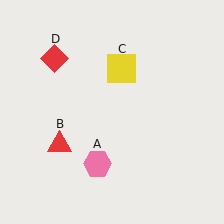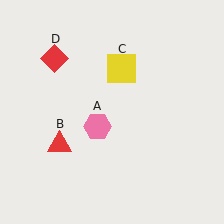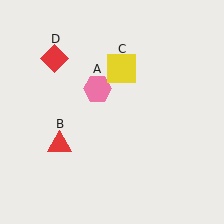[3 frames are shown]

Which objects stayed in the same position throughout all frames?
Red triangle (object B) and yellow square (object C) and red diamond (object D) remained stationary.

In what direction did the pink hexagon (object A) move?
The pink hexagon (object A) moved up.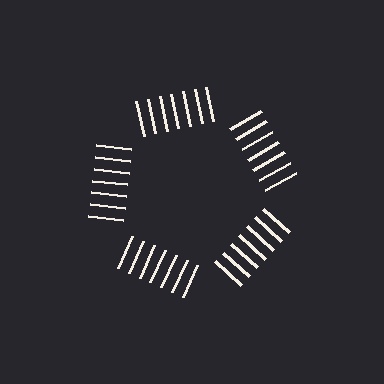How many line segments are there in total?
35 — 7 along each of the 5 edges.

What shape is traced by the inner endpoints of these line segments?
An illusory pentagon — the line segments terminate on its edges but no continuous stroke is drawn.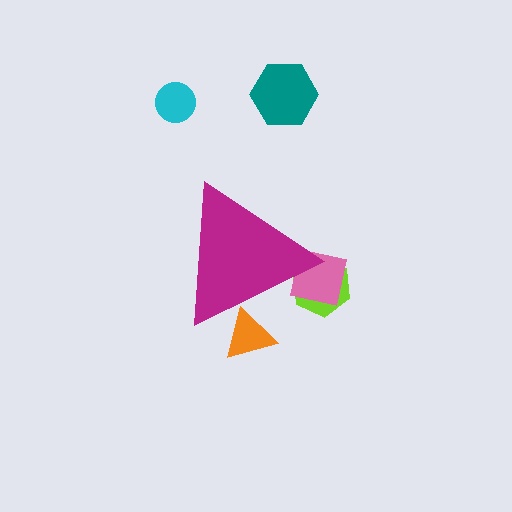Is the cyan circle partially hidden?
No, the cyan circle is fully visible.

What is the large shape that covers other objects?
A magenta triangle.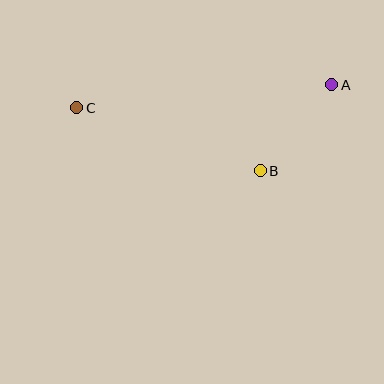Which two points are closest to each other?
Points A and B are closest to each other.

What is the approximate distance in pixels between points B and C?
The distance between B and C is approximately 194 pixels.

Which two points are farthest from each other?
Points A and C are farthest from each other.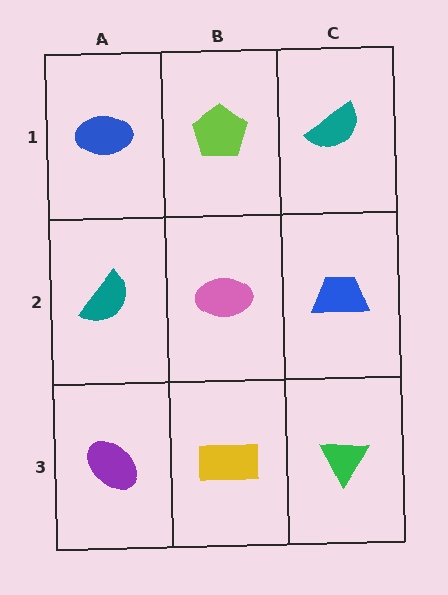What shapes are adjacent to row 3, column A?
A teal semicircle (row 2, column A), a yellow rectangle (row 3, column B).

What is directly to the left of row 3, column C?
A yellow rectangle.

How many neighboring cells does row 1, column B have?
3.